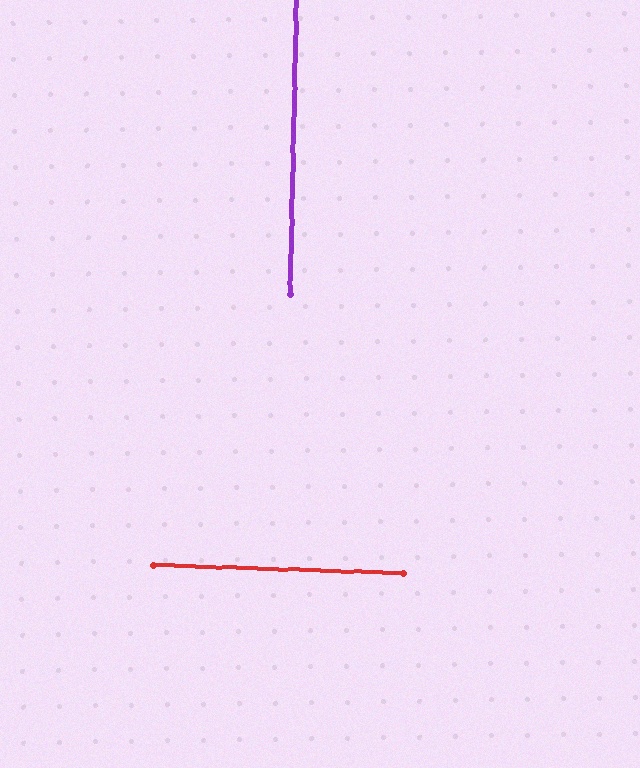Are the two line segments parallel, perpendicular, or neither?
Perpendicular — they meet at approximately 89°.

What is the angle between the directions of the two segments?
Approximately 89 degrees.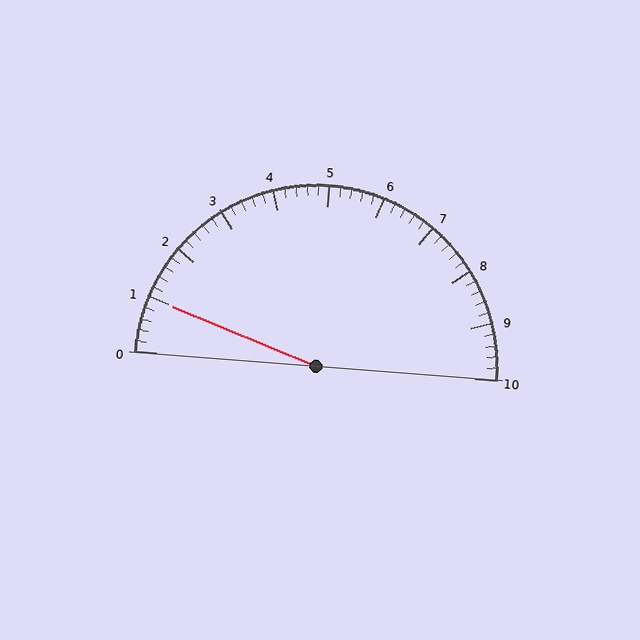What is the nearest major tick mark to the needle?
The nearest major tick mark is 1.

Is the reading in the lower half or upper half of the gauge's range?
The reading is in the lower half of the range (0 to 10).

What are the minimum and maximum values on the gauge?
The gauge ranges from 0 to 10.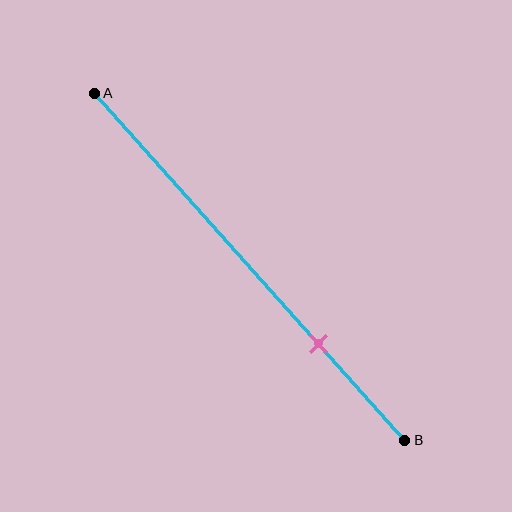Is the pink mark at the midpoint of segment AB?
No, the mark is at about 70% from A, not at the 50% midpoint.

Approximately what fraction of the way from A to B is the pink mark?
The pink mark is approximately 70% of the way from A to B.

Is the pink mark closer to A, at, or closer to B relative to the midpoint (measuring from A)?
The pink mark is closer to point B than the midpoint of segment AB.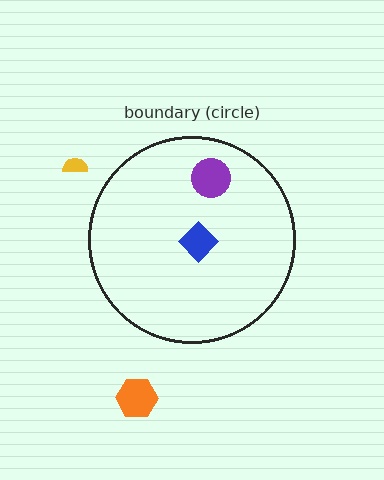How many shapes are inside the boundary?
2 inside, 2 outside.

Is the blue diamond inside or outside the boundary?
Inside.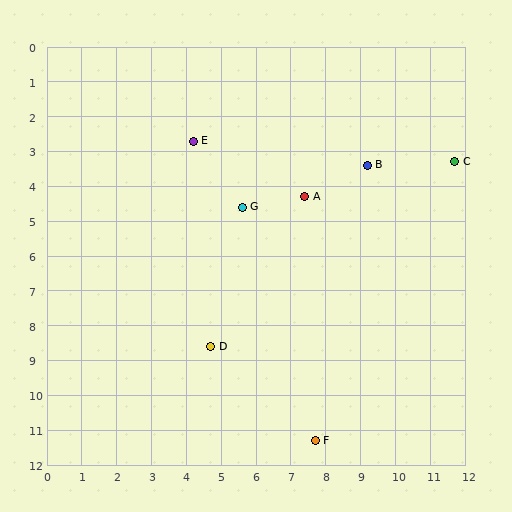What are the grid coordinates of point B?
Point B is at approximately (9.2, 3.4).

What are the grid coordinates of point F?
Point F is at approximately (7.7, 11.3).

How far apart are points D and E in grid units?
Points D and E are about 5.9 grid units apart.